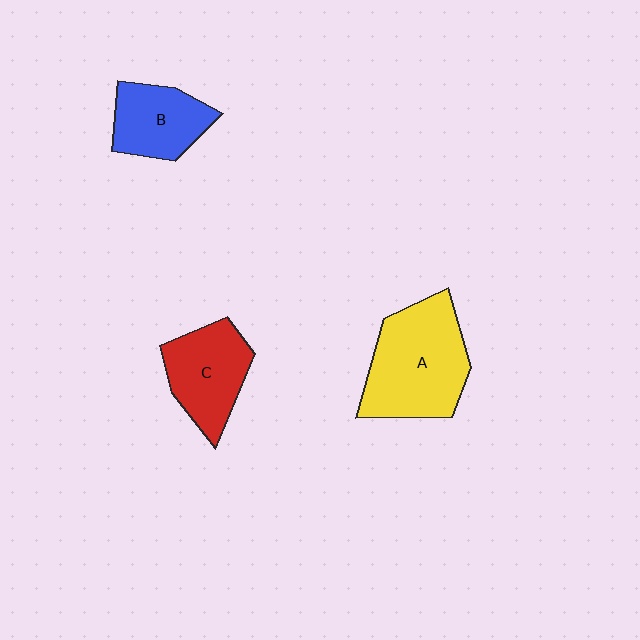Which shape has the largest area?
Shape A (yellow).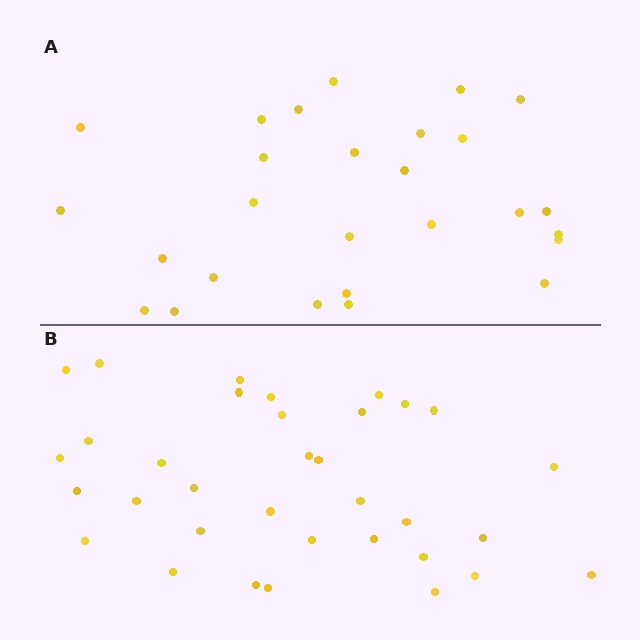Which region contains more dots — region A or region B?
Region B (the bottom region) has more dots.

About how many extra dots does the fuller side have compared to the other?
Region B has roughly 8 or so more dots than region A.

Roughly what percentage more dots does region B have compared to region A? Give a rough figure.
About 25% more.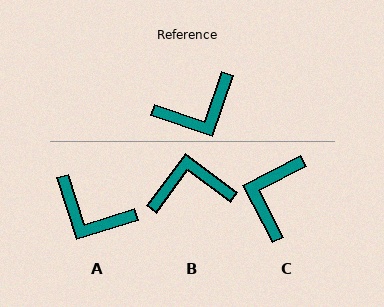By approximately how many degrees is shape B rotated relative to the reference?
Approximately 162 degrees counter-clockwise.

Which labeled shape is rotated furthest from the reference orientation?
B, about 162 degrees away.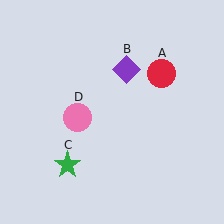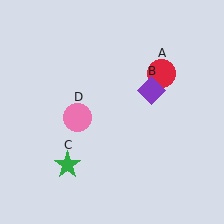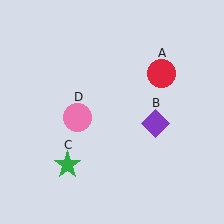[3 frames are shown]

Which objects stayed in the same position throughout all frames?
Red circle (object A) and green star (object C) and pink circle (object D) remained stationary.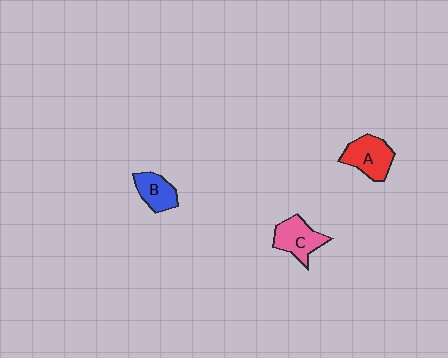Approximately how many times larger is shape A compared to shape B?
Approximately 1.3 times.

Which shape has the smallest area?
Shape B (blue).